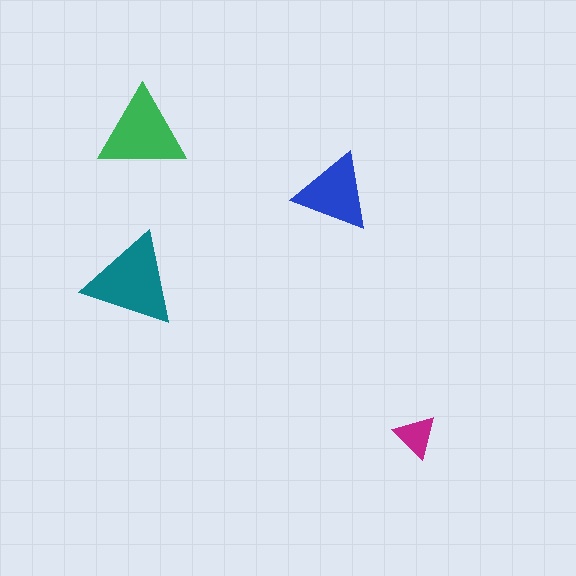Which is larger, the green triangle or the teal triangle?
The teal one.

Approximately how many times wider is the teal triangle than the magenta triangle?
About 2 times wider.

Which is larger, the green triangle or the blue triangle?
The green one.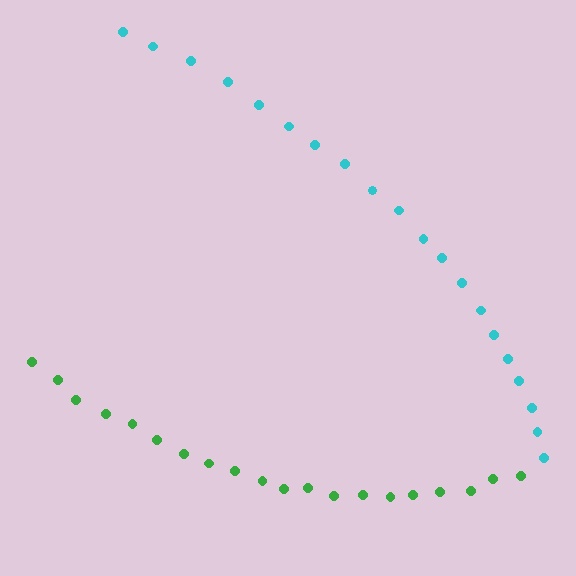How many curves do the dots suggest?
There are 2 distinct paths.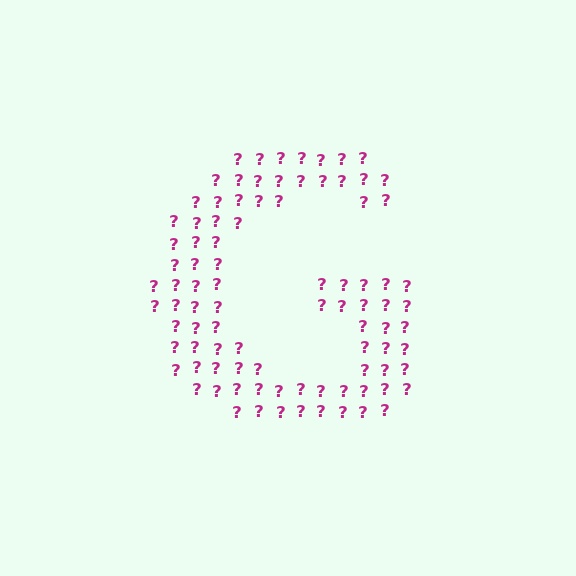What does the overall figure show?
The overall figure shows the letter G.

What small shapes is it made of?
It is made of small question marks.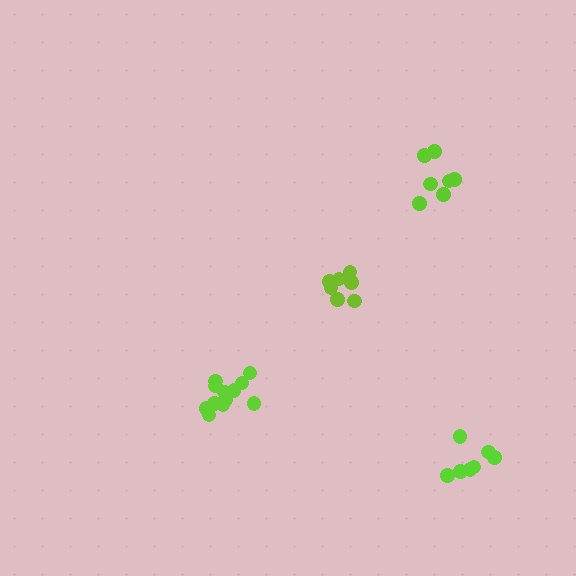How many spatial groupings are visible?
There are 4 spatial groupings.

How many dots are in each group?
Group 1: 7 dots, Group 2: 7 dots, Group 3: 12 dots, Group 4: 8 dots (34 total).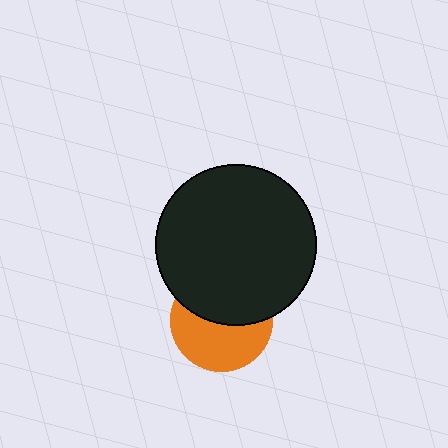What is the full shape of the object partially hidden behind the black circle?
The partially hidden object is an orange circle.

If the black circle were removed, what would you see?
You would see the complete orange circle.